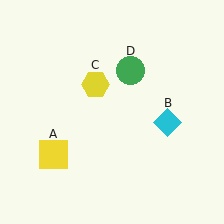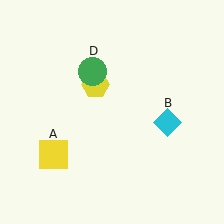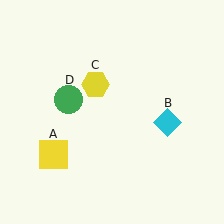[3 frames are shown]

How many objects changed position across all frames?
1 object changed position: green circle (object D).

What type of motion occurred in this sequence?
The green circle (object D) rotated counterclockwise around the center of the scene.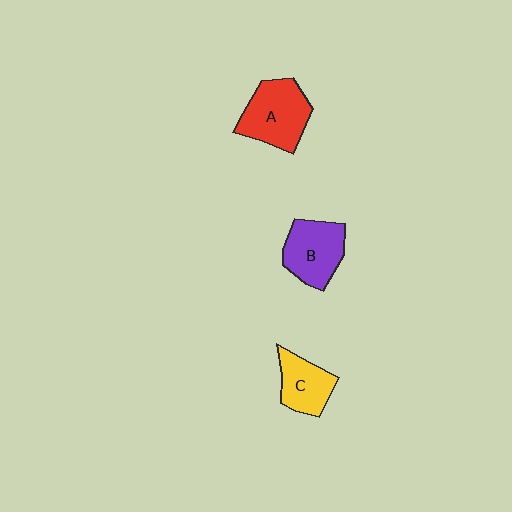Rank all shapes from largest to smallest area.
From largest to smallest: A (red), B (purple), C (yellow).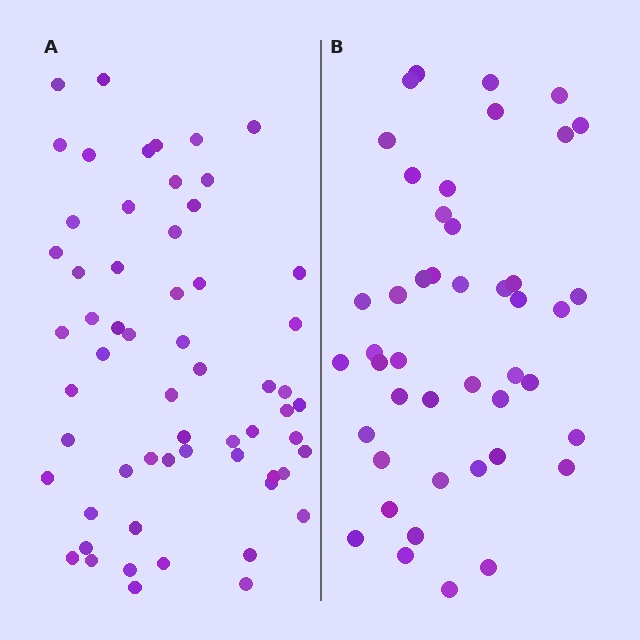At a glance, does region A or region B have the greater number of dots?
Region A (the left region) has more dots.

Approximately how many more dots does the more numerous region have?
Region A has approximately 15 more dots than region B.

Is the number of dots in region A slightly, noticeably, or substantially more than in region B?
Region A has noticeably more, but not dramatically so. The ratio is roughly 1.3 to 1.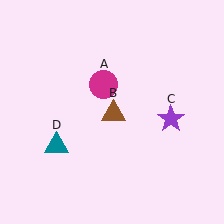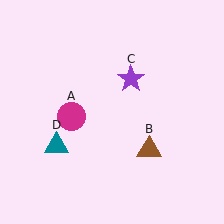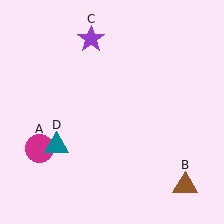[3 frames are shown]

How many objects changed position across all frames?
3 objects changed position: magenta circle (object A), brown triangle (object B), purple star (object C).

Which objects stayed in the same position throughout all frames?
Teal triangle (object D) remained stationary.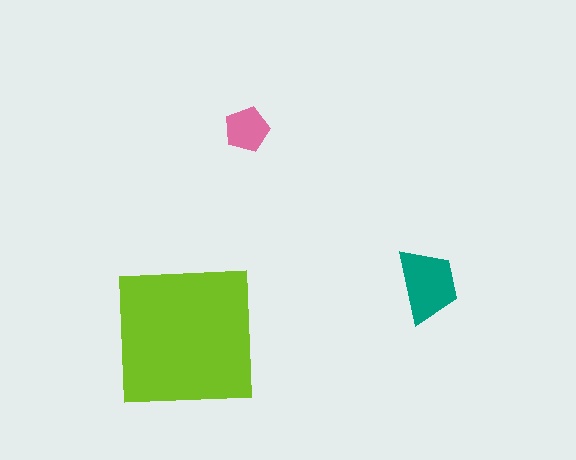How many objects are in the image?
There are 3 objects in the image.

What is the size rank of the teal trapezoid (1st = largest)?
2nd.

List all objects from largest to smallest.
The lime square, the teal trapezoid, the pink pentagon.